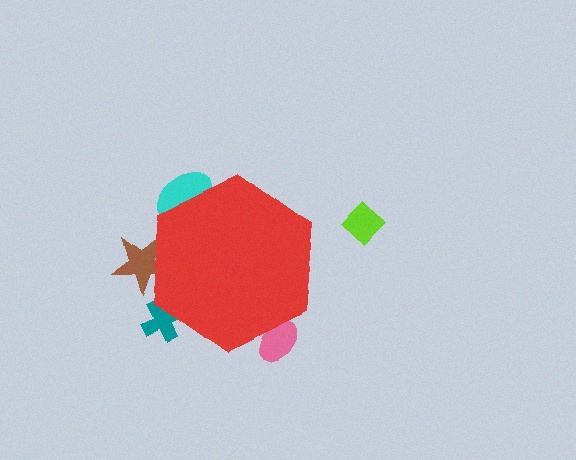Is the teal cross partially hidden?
Yes, the teal cross is partially hidden behind the red hexagon.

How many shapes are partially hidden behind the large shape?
4 shapes are partially hidden.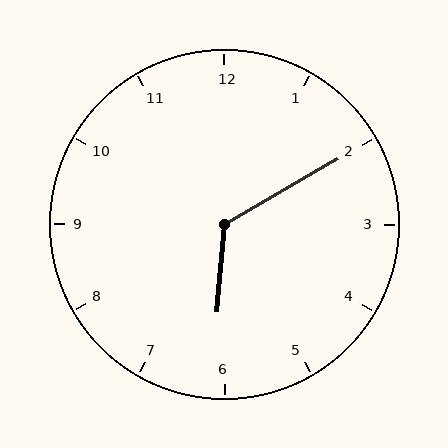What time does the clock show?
6:10.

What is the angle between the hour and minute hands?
Approximately 125 degrees.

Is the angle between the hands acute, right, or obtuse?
It is obtuse.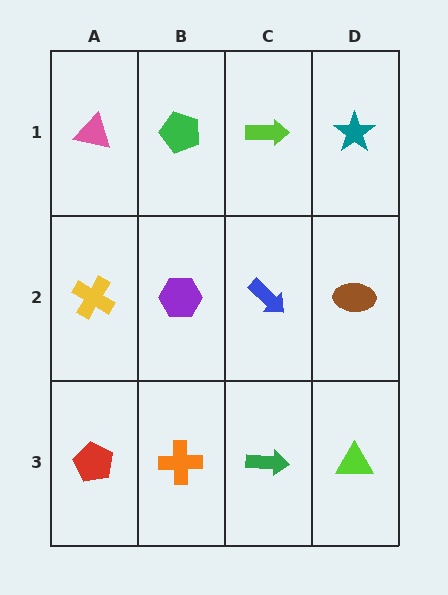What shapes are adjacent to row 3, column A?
A yellow cross (row 2, column A), an orange cross (row 3, column B).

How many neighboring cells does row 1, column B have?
3.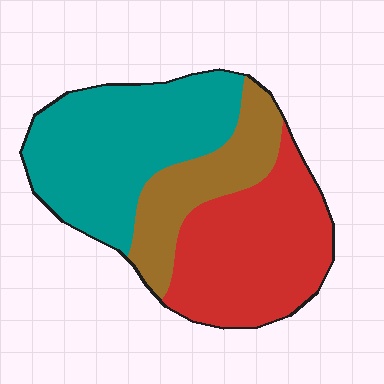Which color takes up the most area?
Teal, at roughly 40%.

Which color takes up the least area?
Brown, at roughly 20%.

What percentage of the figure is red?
Red takes up about three eighths (3/8) of the figure.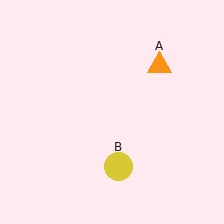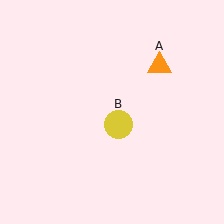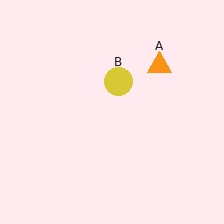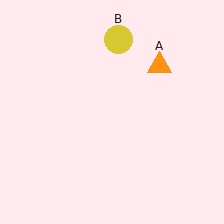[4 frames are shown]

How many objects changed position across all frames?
1 object changed position: yellow circle (object B).